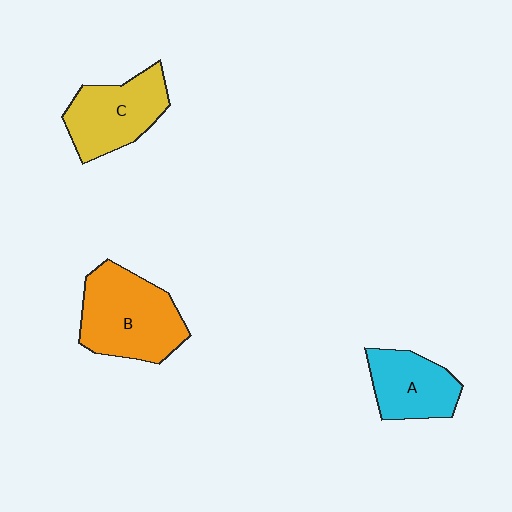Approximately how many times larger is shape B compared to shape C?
Approximately 1.3 times.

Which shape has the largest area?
Shape B (orange).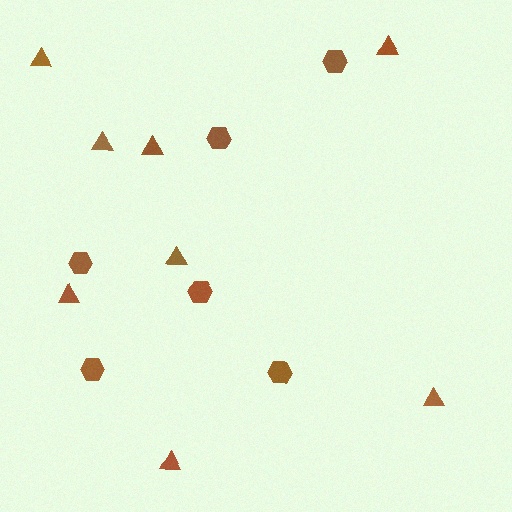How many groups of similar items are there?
There are 2 groups: one group of hexagons (6) and one group of triangles (8).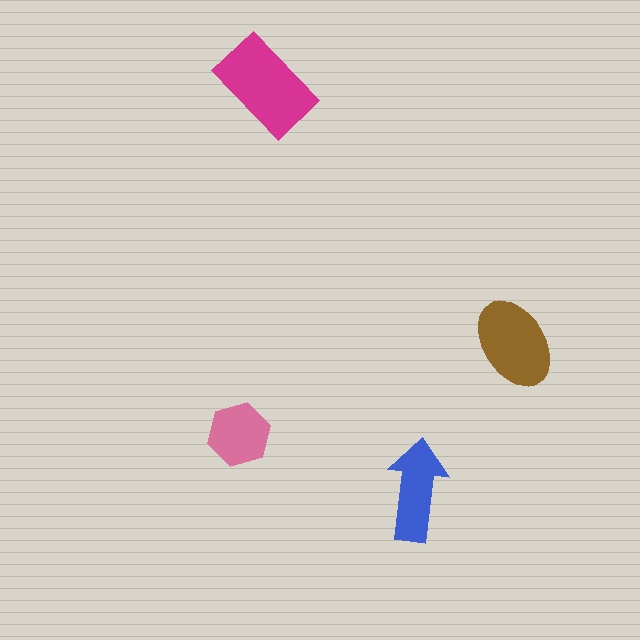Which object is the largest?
The magenta rectangle.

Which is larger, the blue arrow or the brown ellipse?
The brown ellipse.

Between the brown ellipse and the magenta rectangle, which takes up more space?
The magenta rectangle.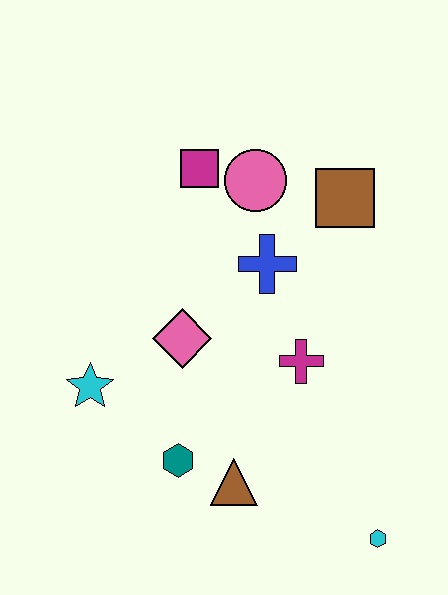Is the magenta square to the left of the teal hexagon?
No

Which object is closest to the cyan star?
The pink diamond is closest to the cyan star.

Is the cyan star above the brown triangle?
Yes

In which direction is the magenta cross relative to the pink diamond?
The magenta cross is to the right of the pink diamond.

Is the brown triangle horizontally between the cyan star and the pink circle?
Yes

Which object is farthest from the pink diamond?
The cyan hexagon is farthest from the pink diamond.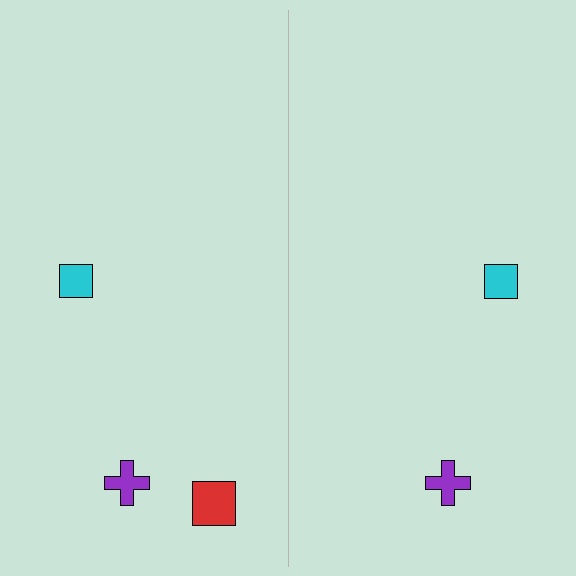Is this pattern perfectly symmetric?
No, the pattern is not perfectly symmetric. A red square is missing from the right side.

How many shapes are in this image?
There are 5 shapes in this image.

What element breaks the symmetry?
A red square is missing from the right side.